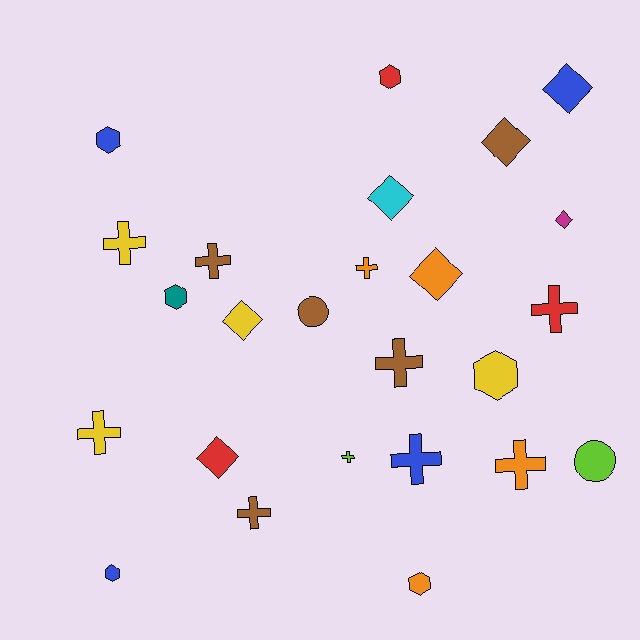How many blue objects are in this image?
There are 4 blue objects.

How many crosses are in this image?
There are 10 crosses.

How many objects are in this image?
There are 25 objects.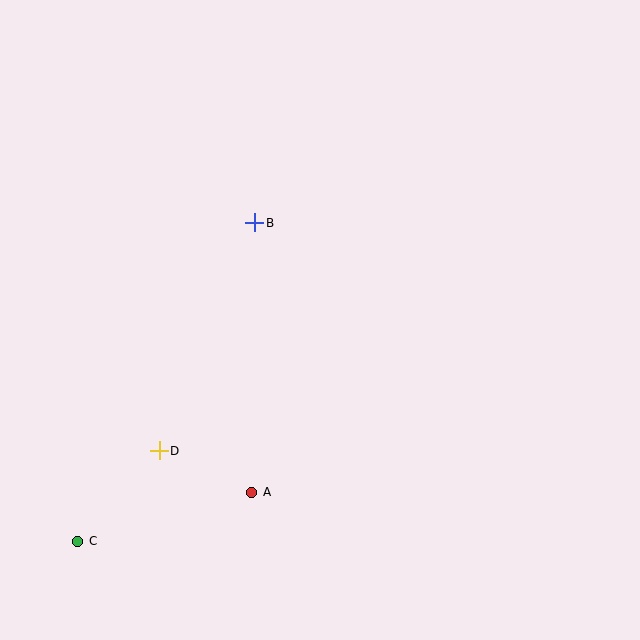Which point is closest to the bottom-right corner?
Point A is closest to the bottom-right corner.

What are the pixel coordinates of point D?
Point D is at (159, 451).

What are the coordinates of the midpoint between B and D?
The midpoint between B and D is at (207, 337).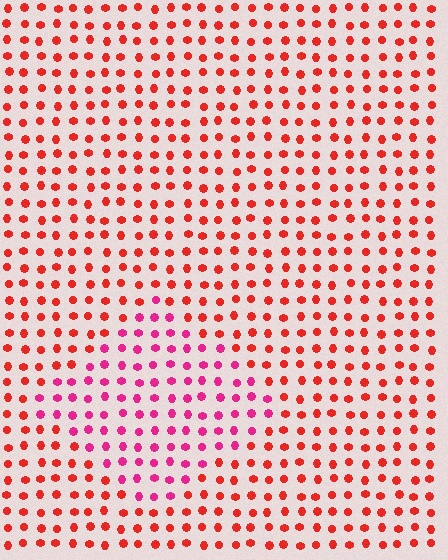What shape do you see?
I see a diamond.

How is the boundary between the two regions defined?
The boundary is defined purely by a slight shift in hue (about 35 degrees). Spacing, size, and orientation are identical on both sides.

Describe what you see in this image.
The image is filled with small red elements in a uniform arrangement. A diamond-shaped region is visible where the elements are tinted to a slightly different hue, forming a subtle color boundary.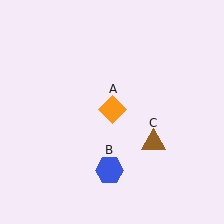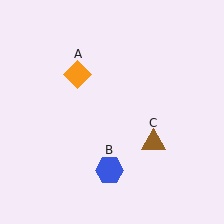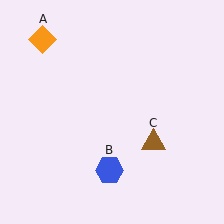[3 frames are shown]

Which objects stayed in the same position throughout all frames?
Blue hexagon (object B) and brown triangle (object C) remained stationary.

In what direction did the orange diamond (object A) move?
The orange diamond (object A) moved up and to the left.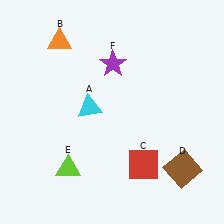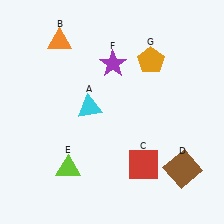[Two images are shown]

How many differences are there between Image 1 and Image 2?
There is 1 difference between the two images.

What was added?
An orange pentagon (G) was added in Image 2.